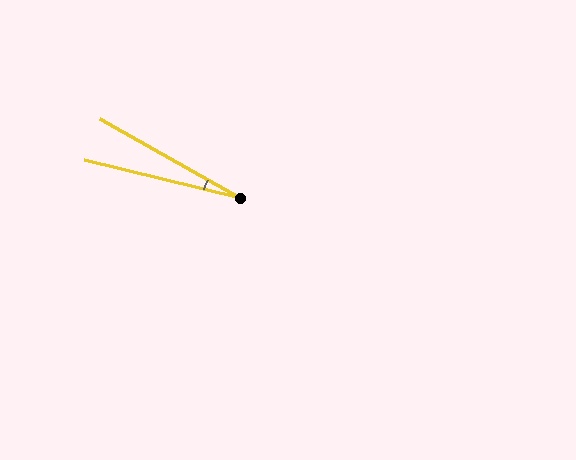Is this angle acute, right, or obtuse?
It is acute.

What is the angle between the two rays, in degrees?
Approximately 16 degrees.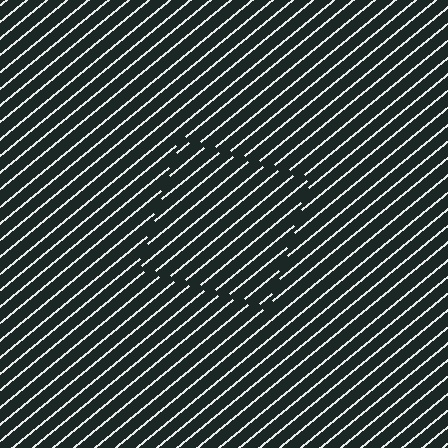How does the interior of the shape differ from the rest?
The interior of the shape contains the same grating, shifted by half a period — the contour is defined by the phase discontinuity where line-ends from the inner and outer gratings abut.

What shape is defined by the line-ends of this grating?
An illusory square. The interior of the shape contains the same grating, shifted by half a period — the contour is defined by the phase discontinuity where line-ends from the inner and outer gratings abut.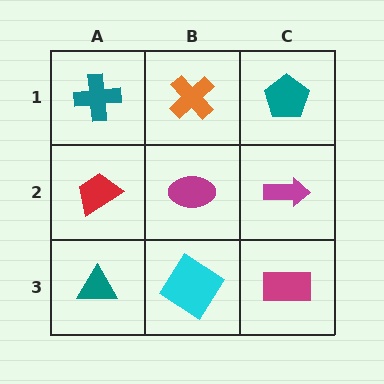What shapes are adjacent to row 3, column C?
A magenta arrow (row 2, column C), a cyan diamond (row 3, column B).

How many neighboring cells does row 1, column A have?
2.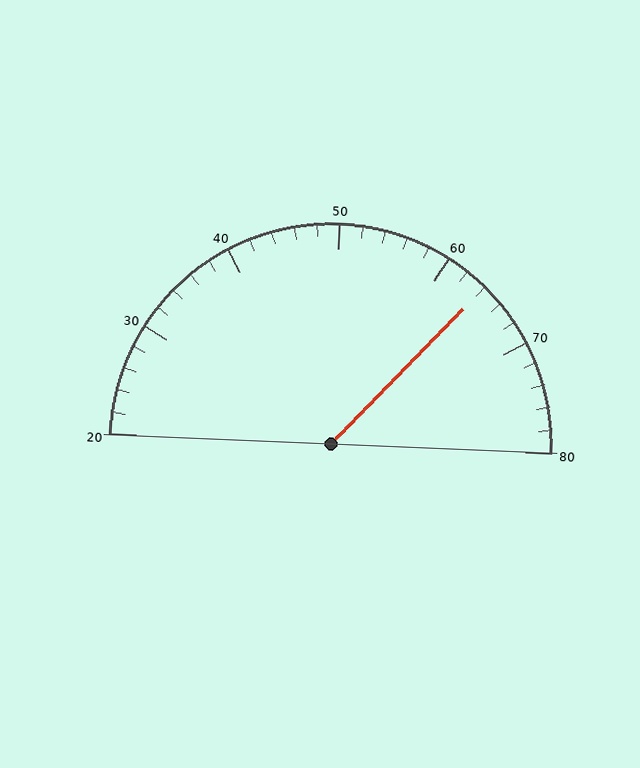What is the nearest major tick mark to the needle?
The nearest major tick mark is 60.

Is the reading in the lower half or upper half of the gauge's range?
The reading is in the upper half of the range (20 to 80).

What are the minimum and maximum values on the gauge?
The gauge ranges from 20 to 80.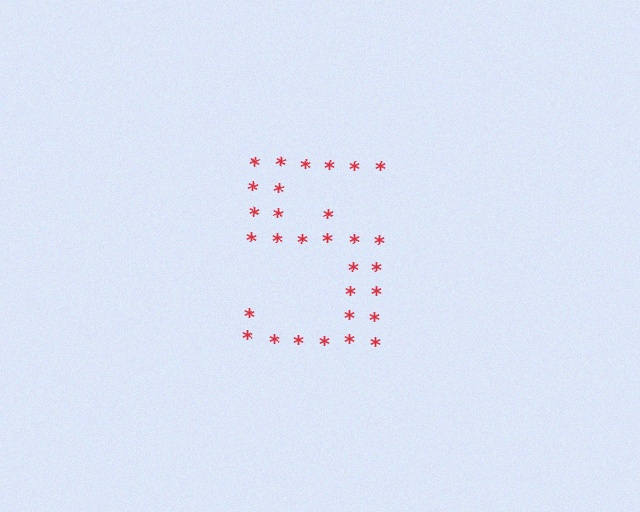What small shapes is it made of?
It is made of small asterisks.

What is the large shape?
The large shape is the digit 5.